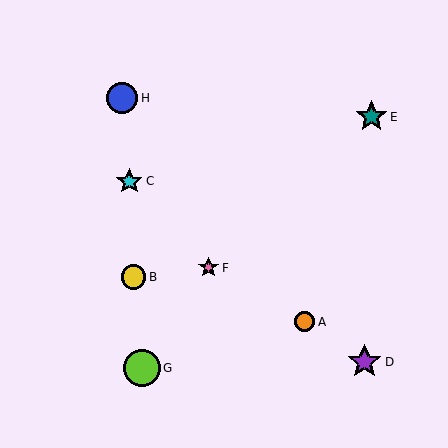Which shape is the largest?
The lime circle (labeled G) is the largest.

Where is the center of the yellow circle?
The center of the yellow circle is at (134, 277).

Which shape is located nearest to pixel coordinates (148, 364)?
The lime circle (labeled G) at (142, 368) is nearest to that location.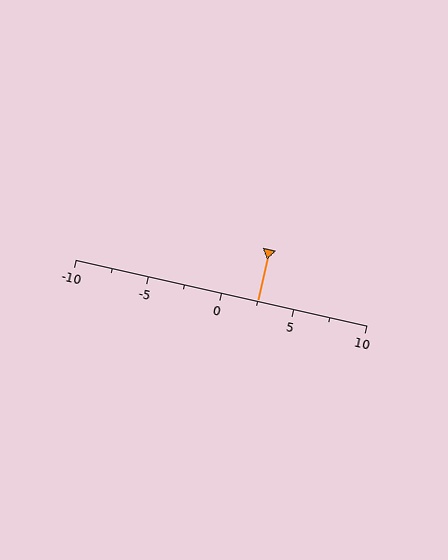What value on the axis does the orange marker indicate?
The marker indicates approximately 2.5.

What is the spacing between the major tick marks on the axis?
The major ticks are spaced 5 apart.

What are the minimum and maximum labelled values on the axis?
The axis runs from -10 to 10.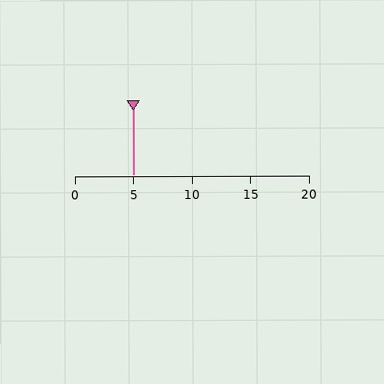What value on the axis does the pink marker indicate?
The marker indicates approximately 5.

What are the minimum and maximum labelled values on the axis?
The axis runs from 0 to 20.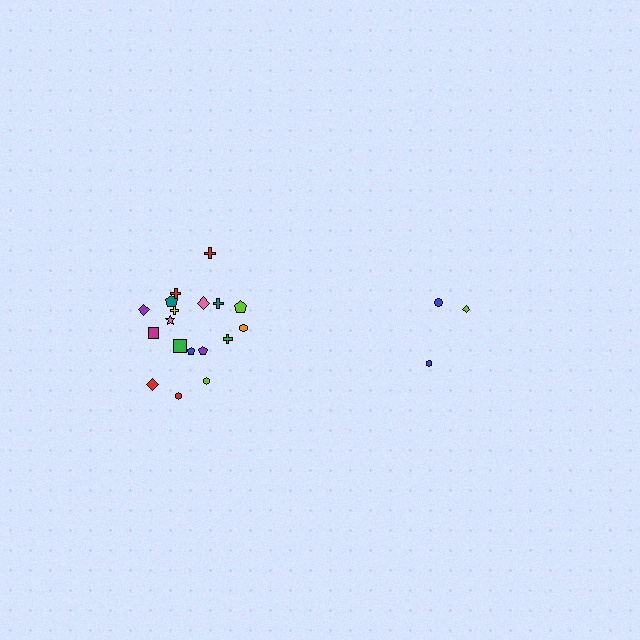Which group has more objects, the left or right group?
The left group.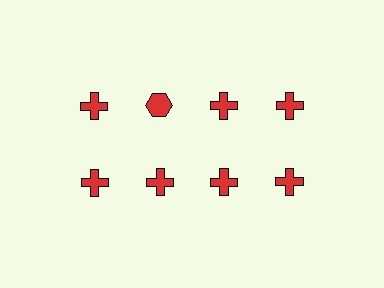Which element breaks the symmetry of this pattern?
The red hexagon in the top row, second from left column breaks the symmetry. All other shapes are red crosses.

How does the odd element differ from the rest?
It has a different shape: hexagon instead of cross.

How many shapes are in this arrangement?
There are 8 shapes arranged in a grid pattern.